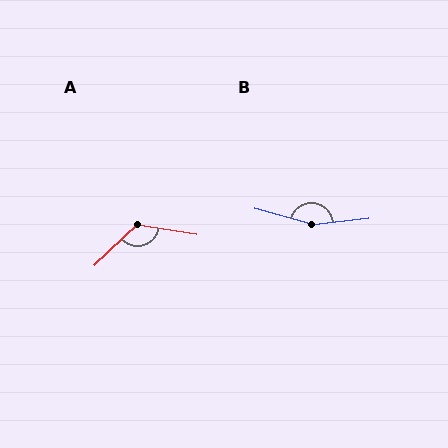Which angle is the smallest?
A, at approximately 128 degrees.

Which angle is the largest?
B, at approximately 158 degrees.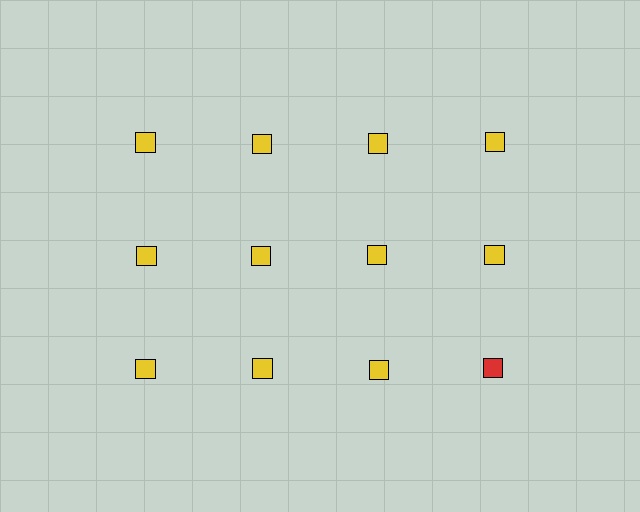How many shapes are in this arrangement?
There are 12 shapes arranged in a grid pattern.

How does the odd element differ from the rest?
It has a different color: red instead of yellow.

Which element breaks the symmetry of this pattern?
The red square in the third row, second from right column breaks the symmetry. All other shapes are yellow squares.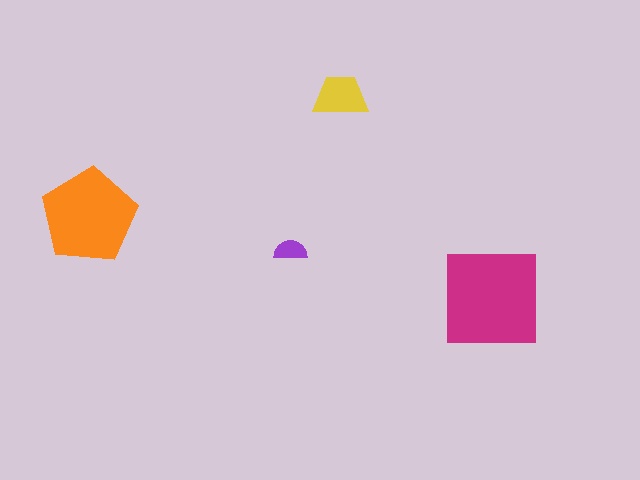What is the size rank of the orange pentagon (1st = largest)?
2nd.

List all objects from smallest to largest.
The purple semicircle, the yellow trapezoid, the orange pentagon, the magenta square.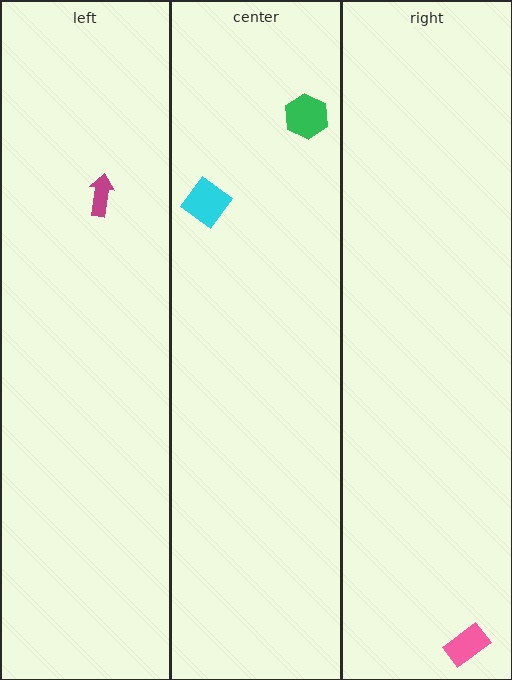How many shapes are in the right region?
1.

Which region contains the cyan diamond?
The center region.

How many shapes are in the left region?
1.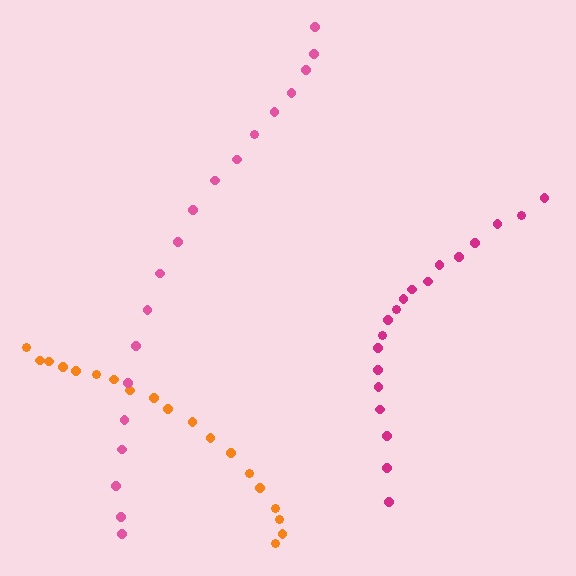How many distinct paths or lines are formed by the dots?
There are 3 distinct paths.